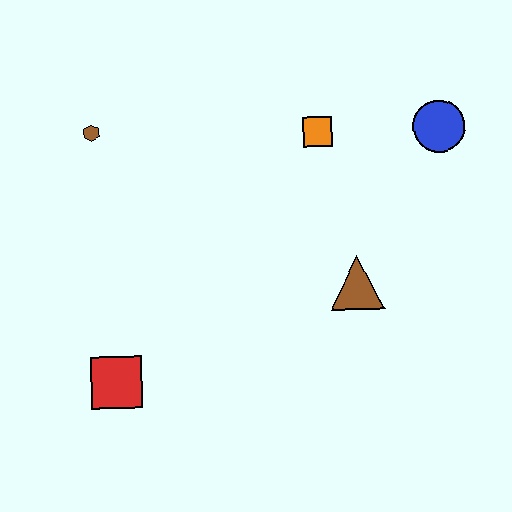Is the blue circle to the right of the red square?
Yes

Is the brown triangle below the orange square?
Yes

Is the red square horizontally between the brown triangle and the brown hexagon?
Yes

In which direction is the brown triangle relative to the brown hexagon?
The brown triangle is to the right of the brown hexagon.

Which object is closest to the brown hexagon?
The orange square is closest to the brown hexagon.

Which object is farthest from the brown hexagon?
The blue circle is farthest from the brown hexagon.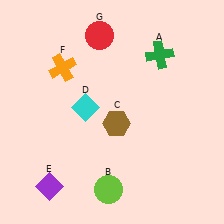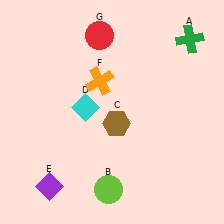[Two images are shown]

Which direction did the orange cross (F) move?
The orange cross (F) moved right.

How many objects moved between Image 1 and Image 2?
2 objects moved between the two images.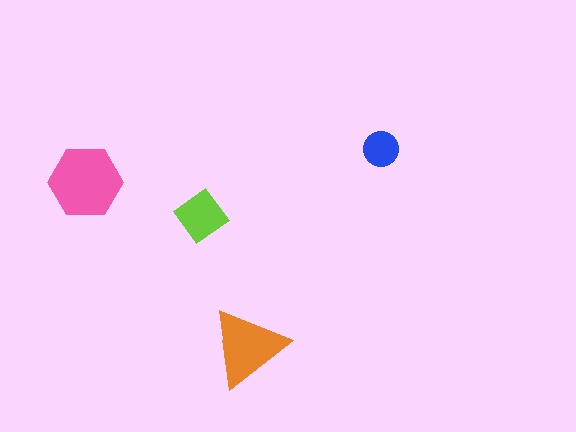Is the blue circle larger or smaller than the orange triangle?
Smaller.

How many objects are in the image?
There are 4 objects in the image.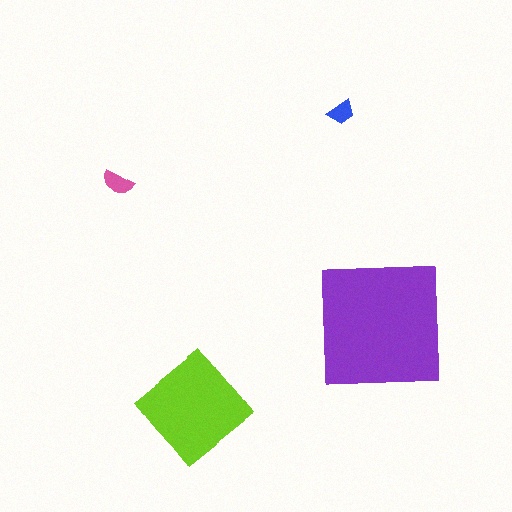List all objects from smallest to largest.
The blue trapezoid, the pink semicircle, the lime diamond, the purple square.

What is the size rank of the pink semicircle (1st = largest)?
3rd.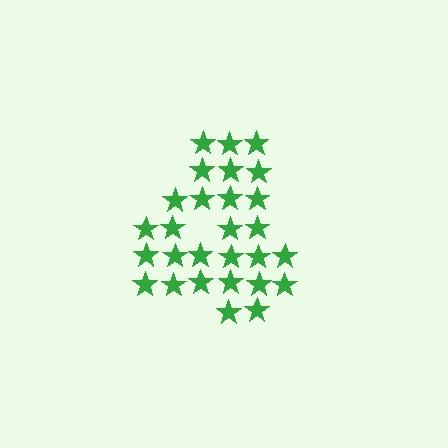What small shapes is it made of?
It is made of small stars.